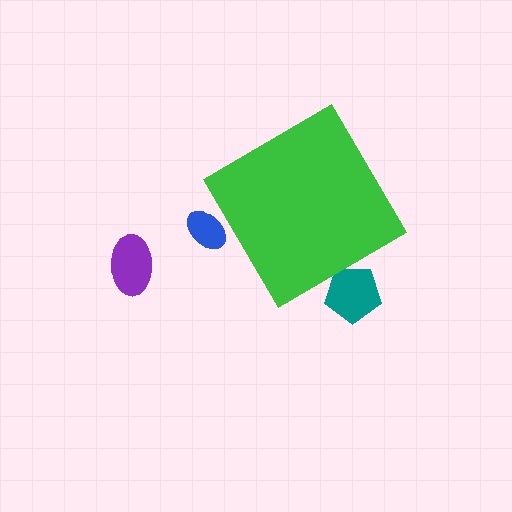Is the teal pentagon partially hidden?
Yes, the teal pentagon is partially hidden behind the green diamond.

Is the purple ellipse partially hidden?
No, the purple ellipse is fully visible.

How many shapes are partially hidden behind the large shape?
2 shapes are partially hidden.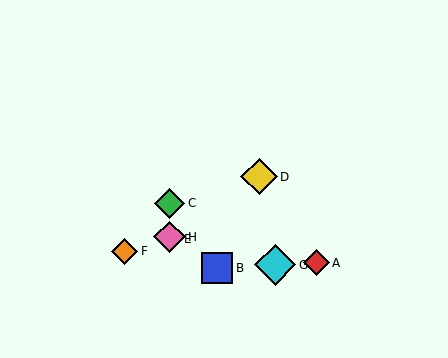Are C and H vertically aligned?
Yes, both are at x≈169.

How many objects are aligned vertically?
3 objects (C, E, H) are aligned vertically.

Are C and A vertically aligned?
No, C is at x≈169 and A is at x≈316.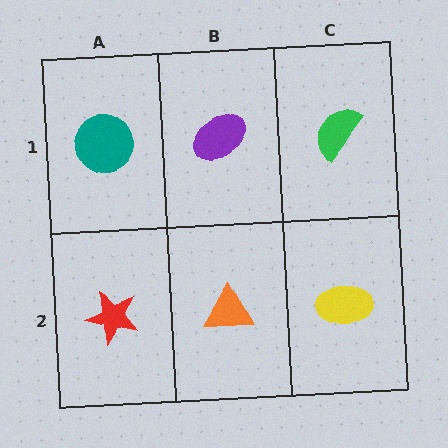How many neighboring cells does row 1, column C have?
2.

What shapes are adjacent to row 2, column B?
A purple ellipse (row 1, column B), a red star (row 2, column A), a yellow ellipse (row 2, column C).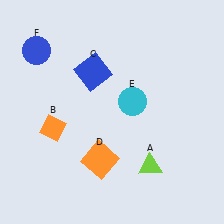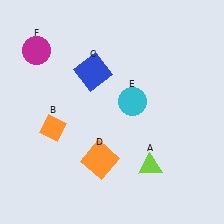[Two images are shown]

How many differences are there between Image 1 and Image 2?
There is 1 difference between the two images.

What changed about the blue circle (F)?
In Image 1, F is blue. In Image 2, it changed to magenta.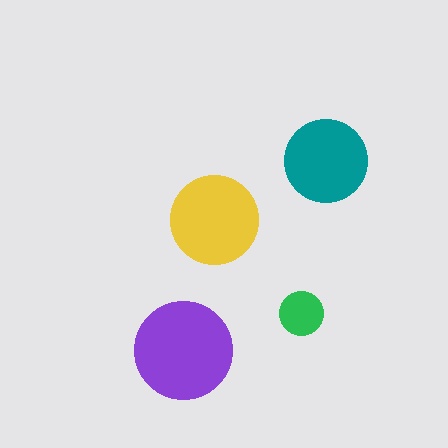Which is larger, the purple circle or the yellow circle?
The purple one.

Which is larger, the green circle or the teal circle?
The teal one.